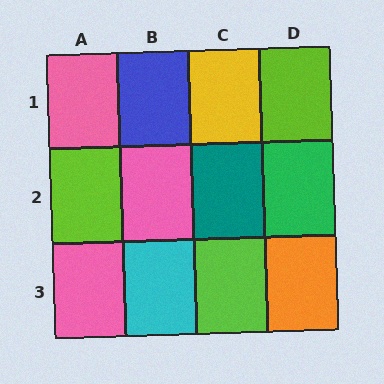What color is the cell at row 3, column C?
Lime.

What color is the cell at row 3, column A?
Pink.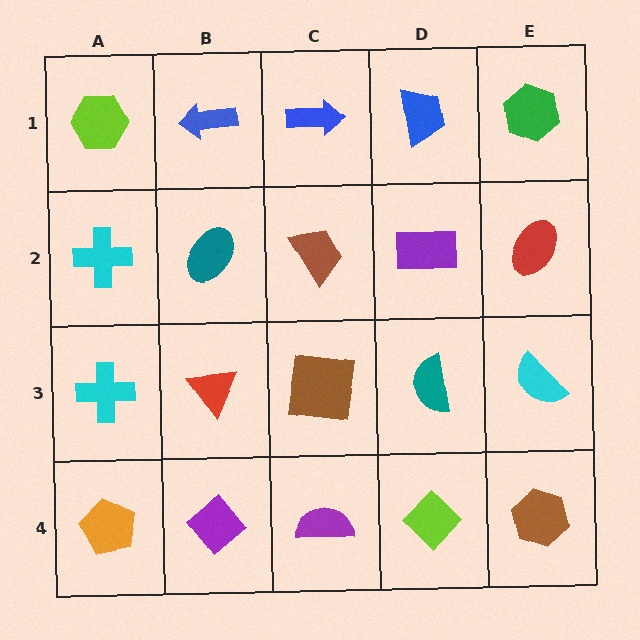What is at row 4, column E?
A brown hexagon.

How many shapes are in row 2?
5 shapes.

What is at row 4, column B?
A purple diamond.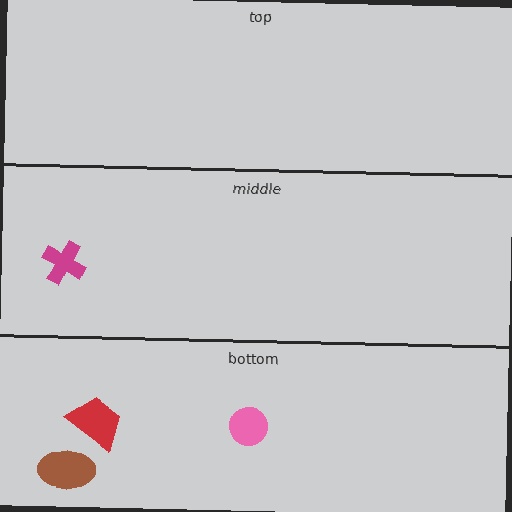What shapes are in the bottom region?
The pink circle, the brown ellipse, the red trapezoid.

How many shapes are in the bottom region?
3.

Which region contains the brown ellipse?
The bottom region.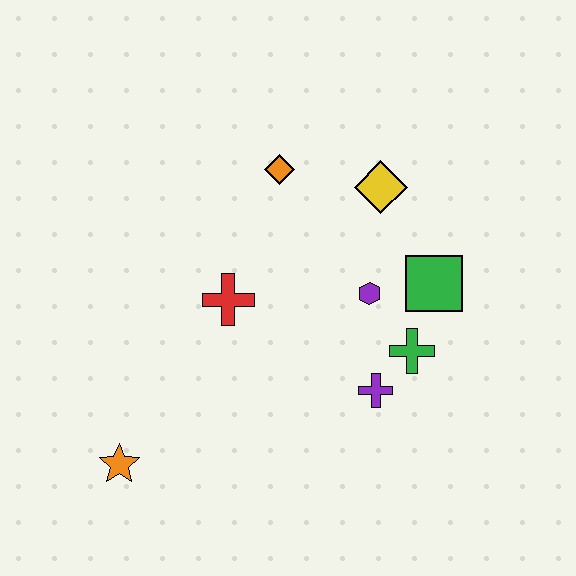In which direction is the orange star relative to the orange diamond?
The orange star is below the orange diamond.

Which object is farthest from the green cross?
The orange star is farthest from the green cross.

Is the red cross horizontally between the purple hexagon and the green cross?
No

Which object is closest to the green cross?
The purple cross is closest to the green cross.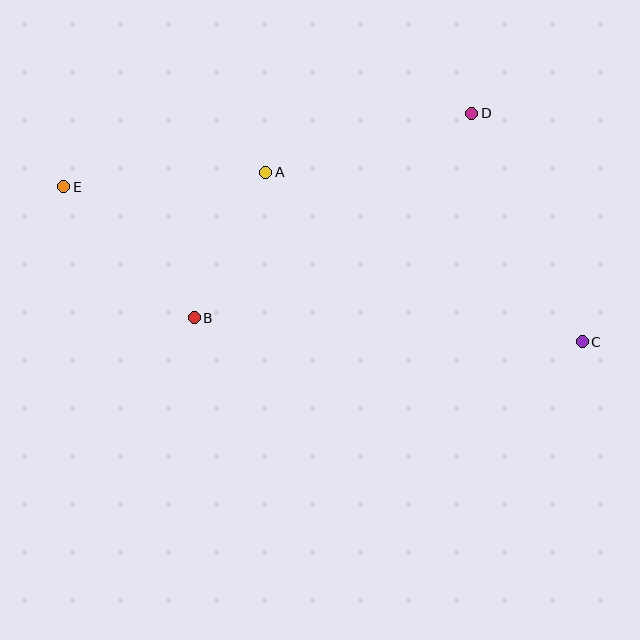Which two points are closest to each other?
Points A and B are closest to each other.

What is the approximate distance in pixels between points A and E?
The distance between A and E is approximately 203 pixels.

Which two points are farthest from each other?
Points C and E are farthest from each other.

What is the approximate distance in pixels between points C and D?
The distance between C and D is approximately 254 pixels.